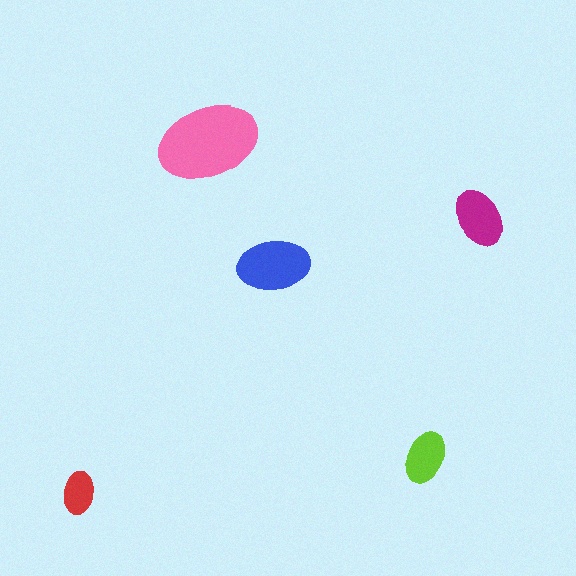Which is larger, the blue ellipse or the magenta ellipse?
The blue one.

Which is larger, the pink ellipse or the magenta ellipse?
The pink one.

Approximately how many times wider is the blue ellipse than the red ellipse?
About 1.5 times wider.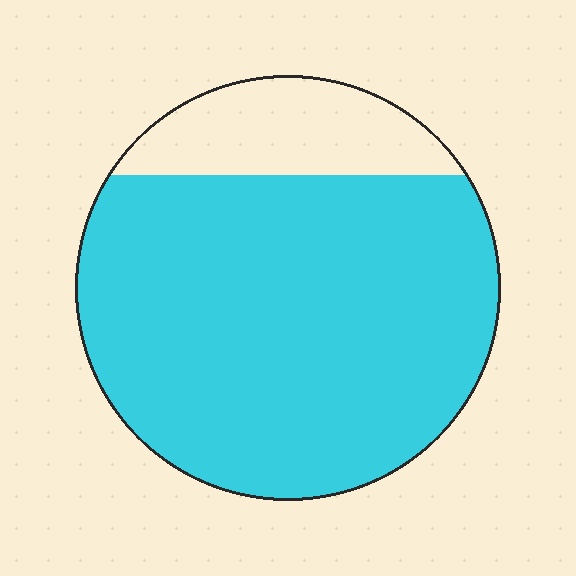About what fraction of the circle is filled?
About five sixths (5/6).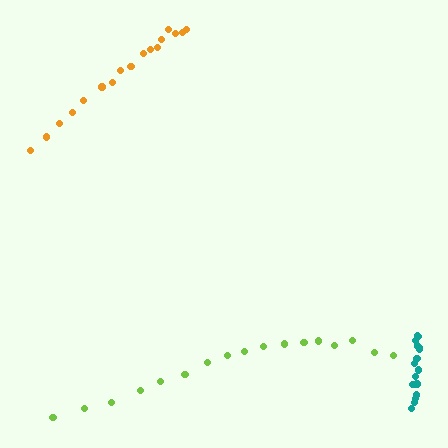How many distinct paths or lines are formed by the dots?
There are 3 distinct paths.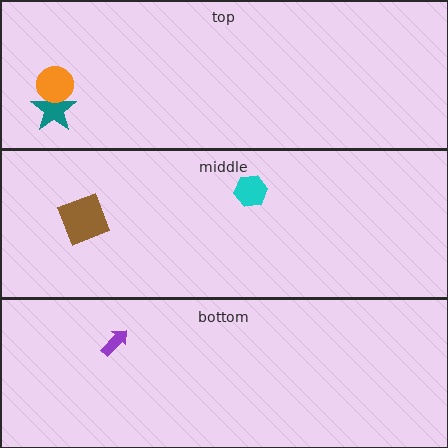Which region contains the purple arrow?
The bottom region.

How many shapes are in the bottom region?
1.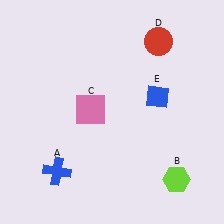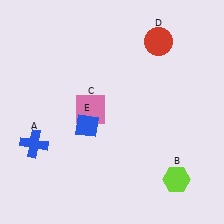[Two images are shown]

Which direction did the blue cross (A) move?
The blue cross (A) moved up.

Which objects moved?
The objects that moved are: the blue cross (A), the blue diamond (E).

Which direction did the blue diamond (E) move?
The blue diamond (E) moved left.